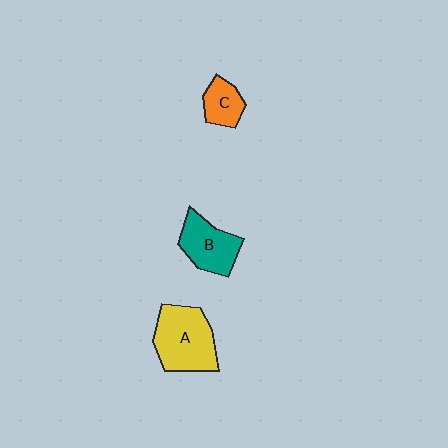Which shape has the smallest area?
Shape C (orange).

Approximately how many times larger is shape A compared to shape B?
Approximately 1.4 times.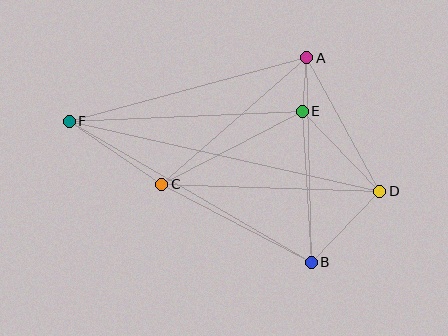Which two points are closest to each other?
Points A and E are closest to each other.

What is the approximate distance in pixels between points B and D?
The distance between B and D is approximately 99 pixels.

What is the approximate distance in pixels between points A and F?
The distance between A and F is approximately 246 pixels.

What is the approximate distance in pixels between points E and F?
The distance between E and F is approximately 233 pixels.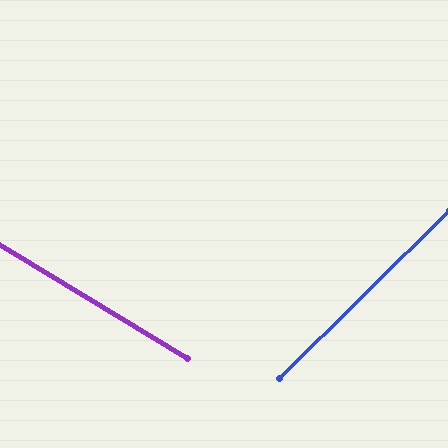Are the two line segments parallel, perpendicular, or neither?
Neither parallel nor perpendicular — they differ by about 76°.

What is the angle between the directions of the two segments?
Approximately 76 degrees.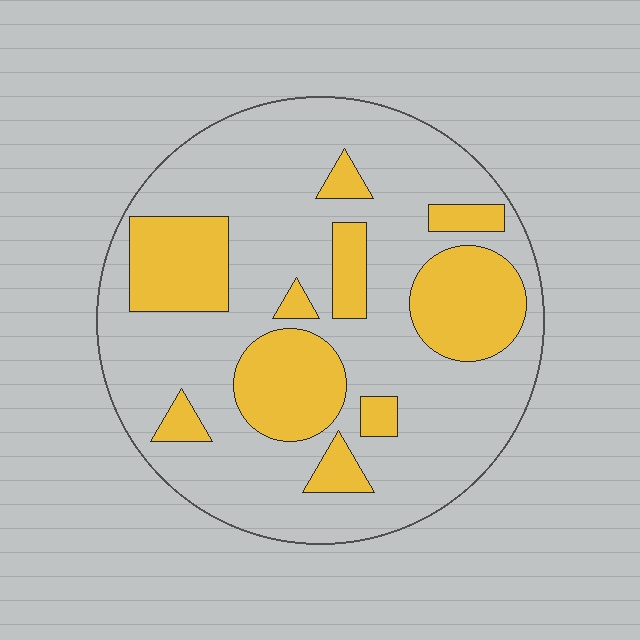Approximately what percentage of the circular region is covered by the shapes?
Approximately 30%.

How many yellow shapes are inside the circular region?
10.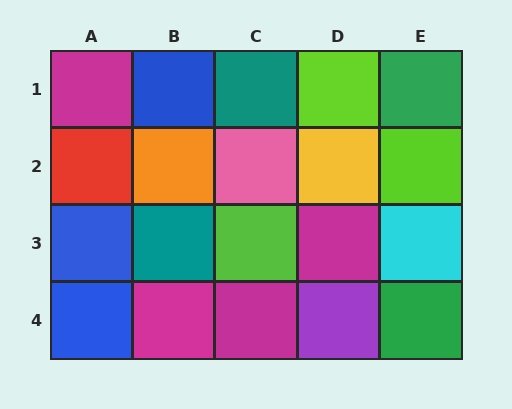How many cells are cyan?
1 cell is cyan.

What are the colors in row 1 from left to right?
Magenta, blue, teal, lime, green.